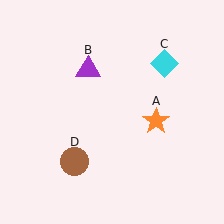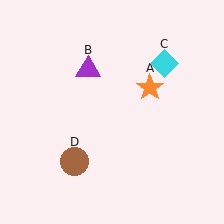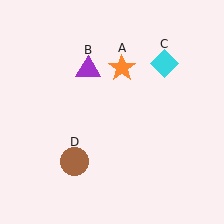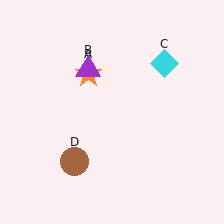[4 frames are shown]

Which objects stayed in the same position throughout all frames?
Purple triangle (object B) and cyan diamond (object C) and brown circle (object D) remained stationary.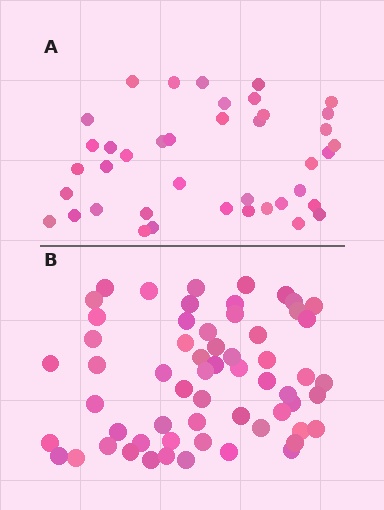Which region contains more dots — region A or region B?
Region B (the bottom region) has more dots.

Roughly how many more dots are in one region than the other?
Region B has approximately 20 more dots than region A.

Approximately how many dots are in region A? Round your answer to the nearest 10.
About 40 dots.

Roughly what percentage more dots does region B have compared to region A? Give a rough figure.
About 50% more.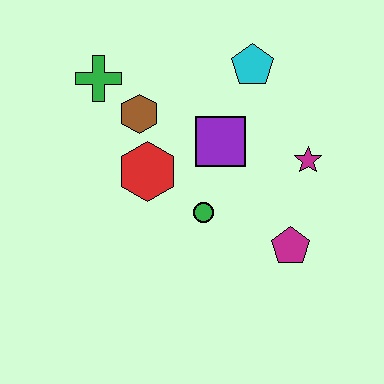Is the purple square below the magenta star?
No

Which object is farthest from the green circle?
The green cross is farthest from the green circle.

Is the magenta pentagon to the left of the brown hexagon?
No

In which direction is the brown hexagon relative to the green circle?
The brown hexagon is above the green circle.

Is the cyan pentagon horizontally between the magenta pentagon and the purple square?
Yes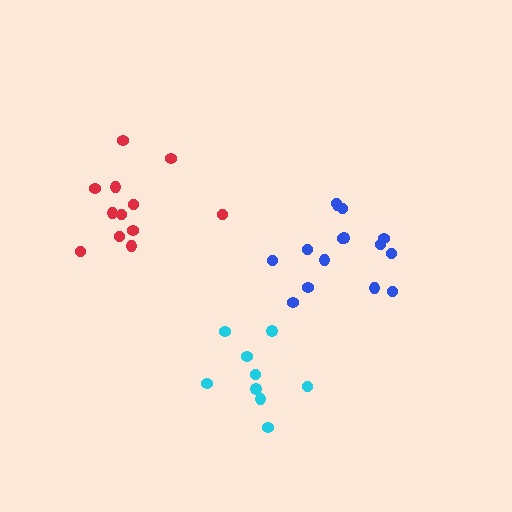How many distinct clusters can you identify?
There are 3 distinct clusters.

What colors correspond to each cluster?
The clusters are colored: blue, red, cyan.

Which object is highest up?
The red cluster is topmost.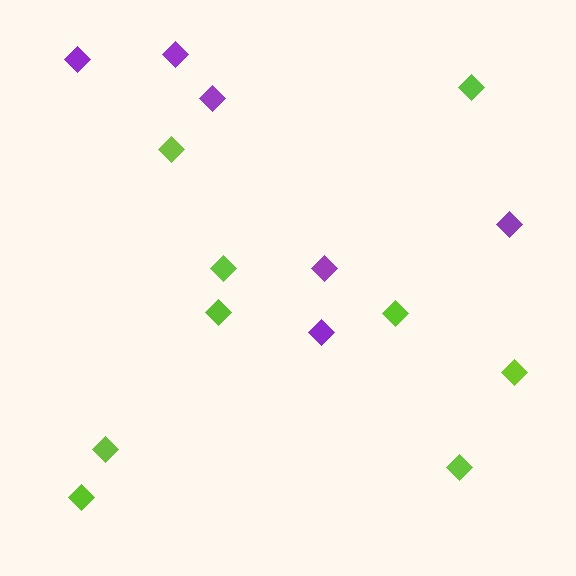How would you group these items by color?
There are 2 groups: one group of purple diamonds (6) and one group of lime diamonds (9).